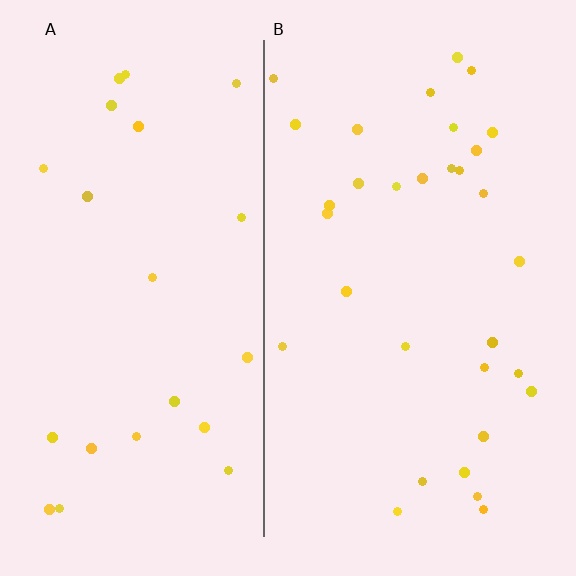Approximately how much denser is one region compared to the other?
Approximately 1.4× — region B over region A.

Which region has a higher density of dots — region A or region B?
B (the right).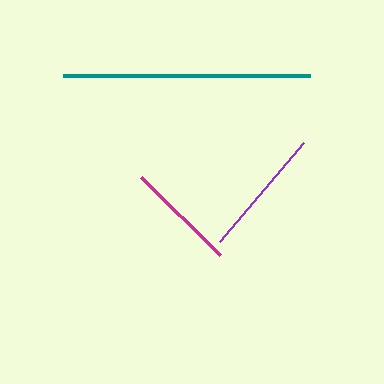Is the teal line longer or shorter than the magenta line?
The teal line is longer than the magenta line.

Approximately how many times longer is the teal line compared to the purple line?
The teal line is approximately 1.9 times the length of the purple line.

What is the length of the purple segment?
The purple segment is approximately 130 pixels long.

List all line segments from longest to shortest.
From longest to shortest: teal, purple, magenta.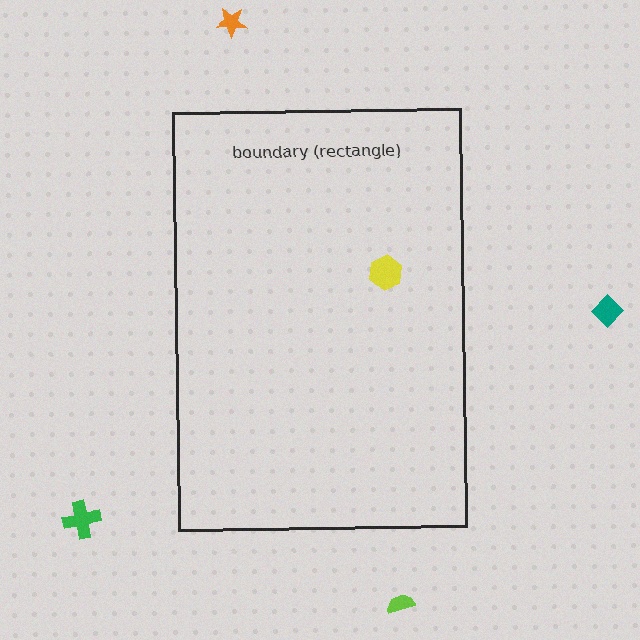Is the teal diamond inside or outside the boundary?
Outside.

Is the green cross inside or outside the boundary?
Outside.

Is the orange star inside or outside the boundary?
Outside.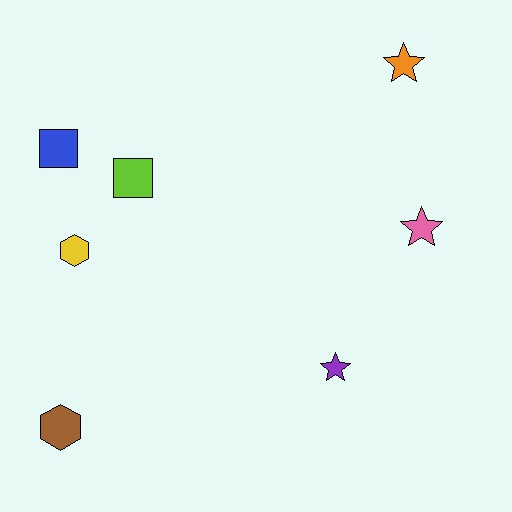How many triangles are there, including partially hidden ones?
There are no triangles.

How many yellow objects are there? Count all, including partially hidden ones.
There is 1 yellow object.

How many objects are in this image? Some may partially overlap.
There are 7 objects.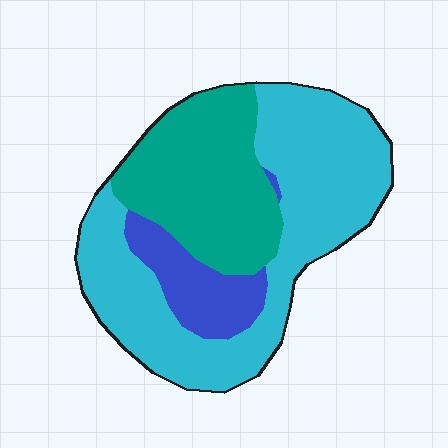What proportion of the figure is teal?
Teal takes up between a sixth and a third of the figure.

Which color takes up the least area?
Blue, at roughly 15%.